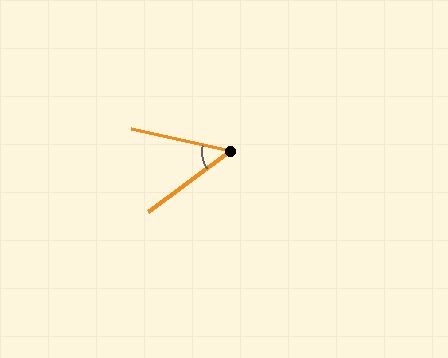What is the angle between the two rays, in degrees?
Approximately 49 degrees.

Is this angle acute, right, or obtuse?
It is acute.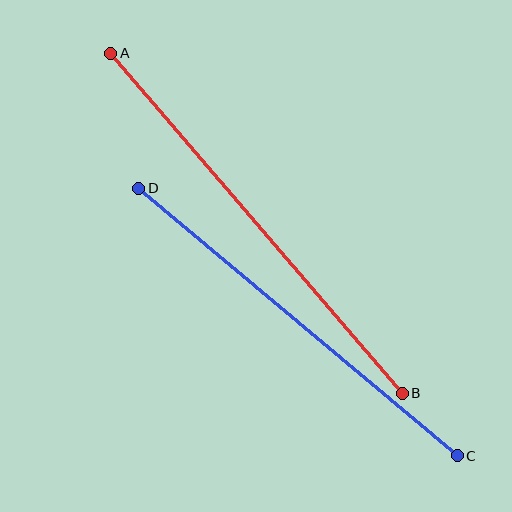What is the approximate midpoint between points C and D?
The midpoint is at approximately (298, 322) pixels.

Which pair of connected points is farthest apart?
Points A and B are farthest apart.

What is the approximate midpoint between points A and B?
The midpoint is at approximately (257, 223) pixels.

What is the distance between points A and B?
The distance is approximately 448 pixels.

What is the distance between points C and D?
The distance is approximately 416 pixels.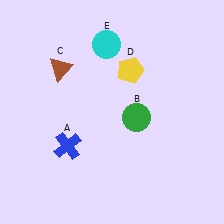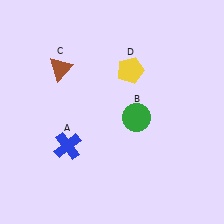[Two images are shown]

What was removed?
The cyan circle (E) was removed in Image 2.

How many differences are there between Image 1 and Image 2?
There is 1 difference between the two images.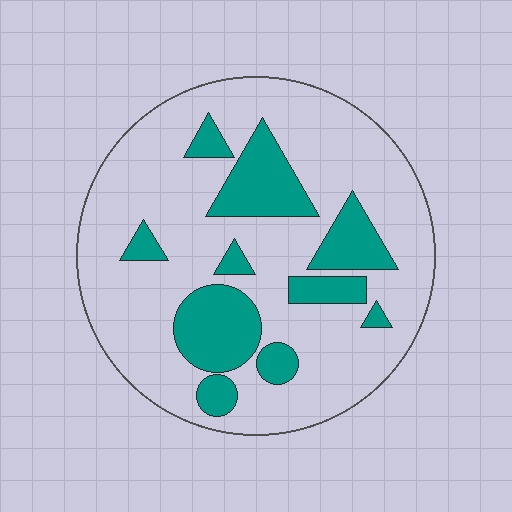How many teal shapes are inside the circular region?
10.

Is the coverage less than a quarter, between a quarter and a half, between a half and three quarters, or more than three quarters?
Less than a quarter.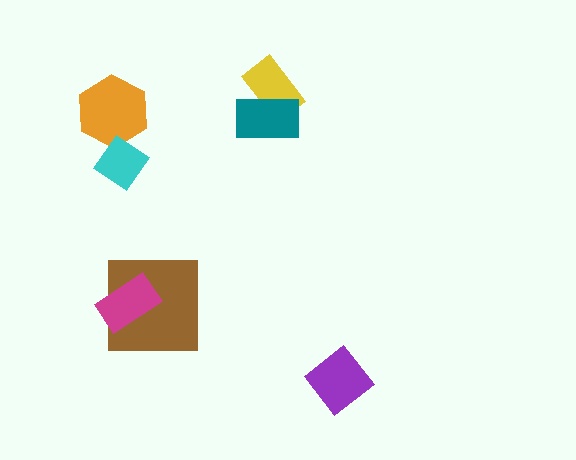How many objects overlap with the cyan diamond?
1 object overlaps with the cyan diamond.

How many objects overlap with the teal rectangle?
1 object overlaps with the teal rectangle.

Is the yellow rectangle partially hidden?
Yes, it is partially covered by another shape.